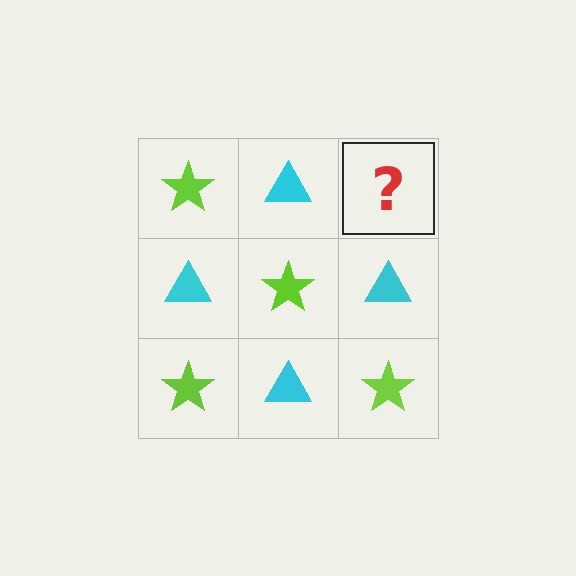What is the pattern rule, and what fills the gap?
The rule is that it alternates lime star and cyan triangle in a checkerboard pattern. The gap should be filled with a lime star.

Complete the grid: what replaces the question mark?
The question mark should be replaced with a lime star.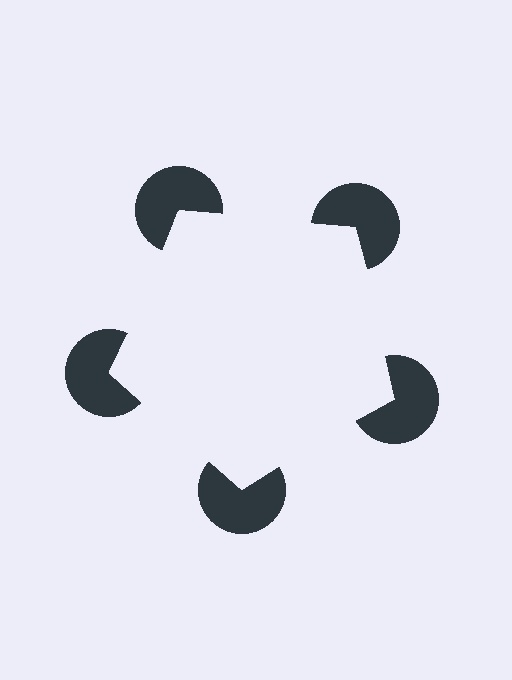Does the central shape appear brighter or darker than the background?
It typically appears slightly brighter than the background, even though no actual brightness change is drawn.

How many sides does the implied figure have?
5 sides.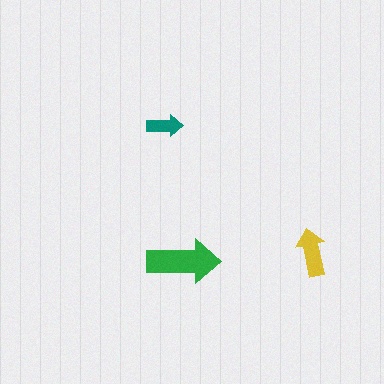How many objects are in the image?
There are 3 objects in the image.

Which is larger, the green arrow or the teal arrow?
The green one.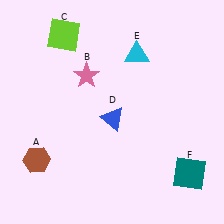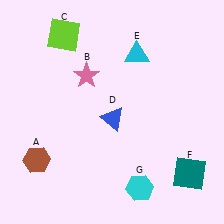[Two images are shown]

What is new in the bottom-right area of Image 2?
A cyan hexagon (G) was added in the bottom-right area of Image 2.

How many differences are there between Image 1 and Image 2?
There is 1 difference between the two images.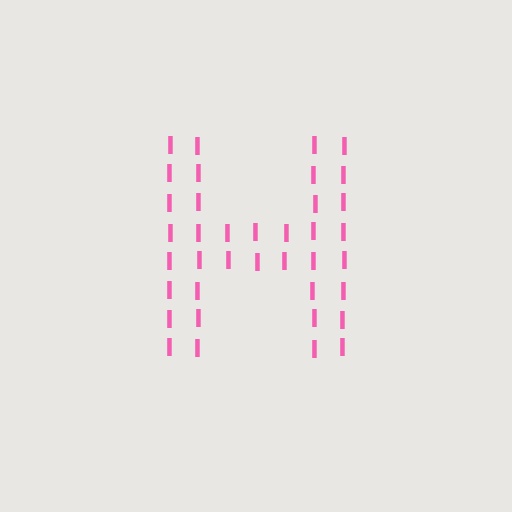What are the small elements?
The small elements are letter I's.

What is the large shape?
The large shape is the letter H.